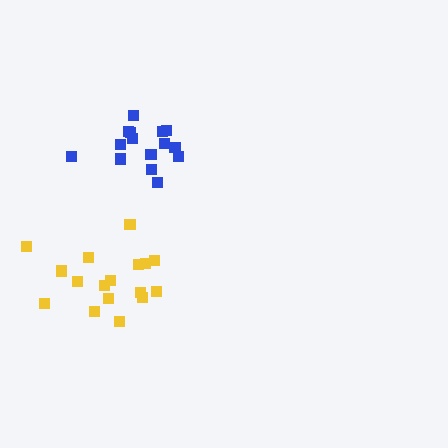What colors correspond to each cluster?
The clusters are colored: yellow, blue.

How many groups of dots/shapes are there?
There are 2 groups.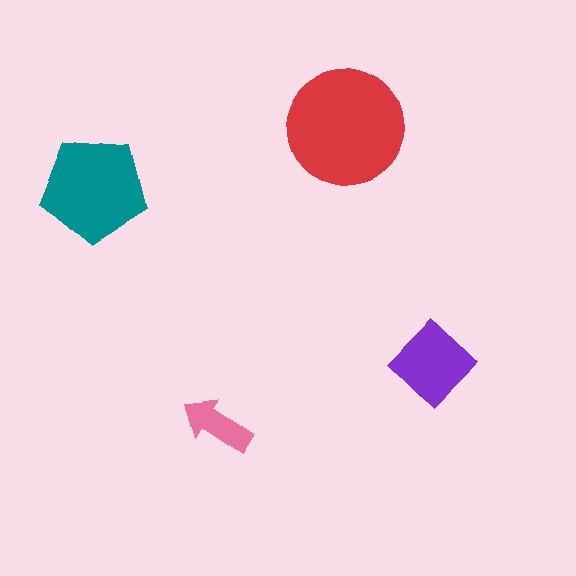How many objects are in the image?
There are 4 objects in the image.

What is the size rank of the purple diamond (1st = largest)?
3rd.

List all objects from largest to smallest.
The red circle, the teal pentagon, the purple diamond, the pink arrow.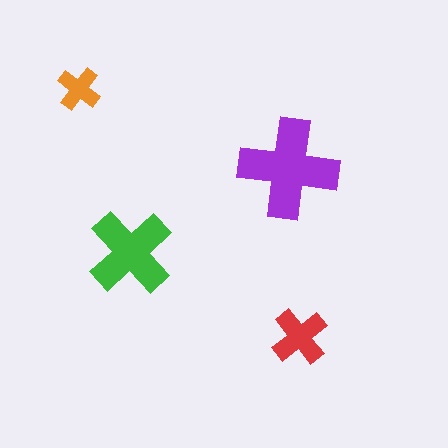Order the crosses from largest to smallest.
the purple one, the green one, the red one, the orange one.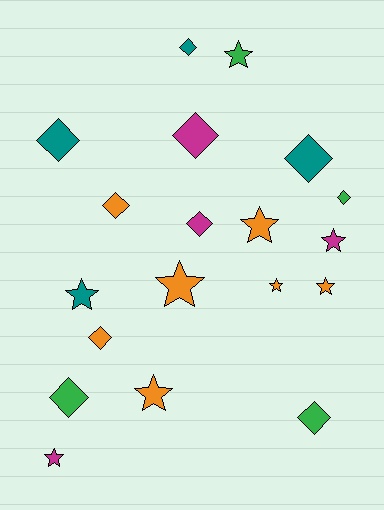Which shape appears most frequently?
Diamond, with 10 objects.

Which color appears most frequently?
Orange, with 7 objects.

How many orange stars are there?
There are 5 orange stars.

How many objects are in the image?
There are 19 objects.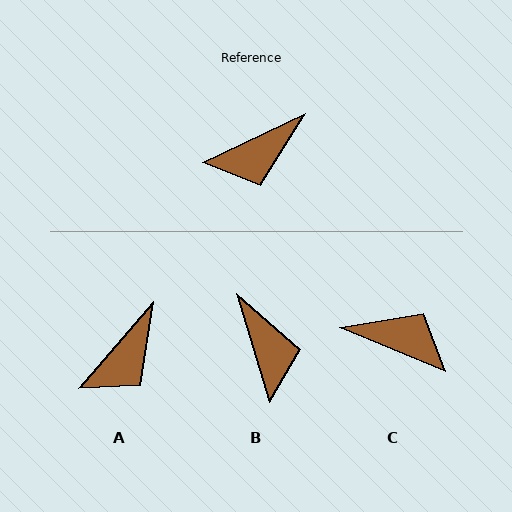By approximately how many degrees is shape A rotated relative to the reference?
Approximately 24 degrees counter-clockwise.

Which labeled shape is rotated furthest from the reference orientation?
C, about 132 degrees away.